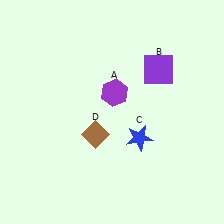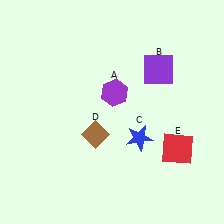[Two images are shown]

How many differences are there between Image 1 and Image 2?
There is 1 difference between the two images.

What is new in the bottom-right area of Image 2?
A red square (E) was added in the bottom-right area of Image 2.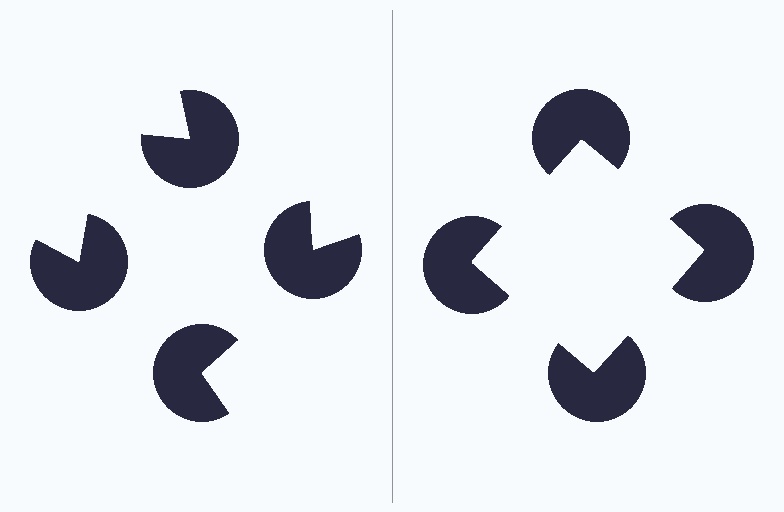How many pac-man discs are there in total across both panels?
8 — 4 on each side.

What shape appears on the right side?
An illusory square.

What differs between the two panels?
The pac-man discs are positioned identically on both sides; only the wedge orientations differ. On the right they align to a square; on the left they are misaligned.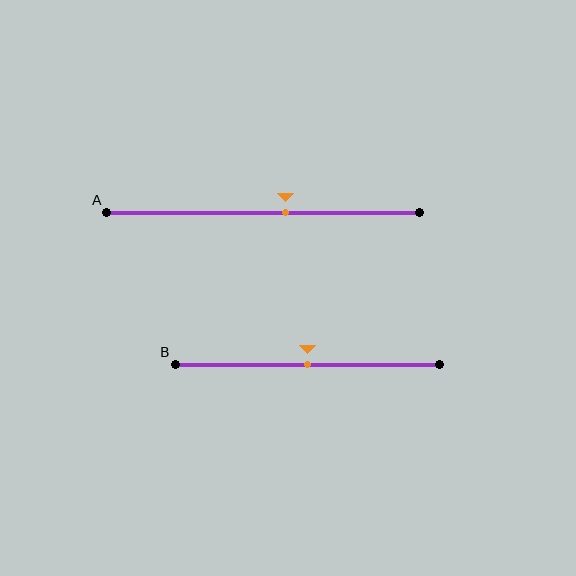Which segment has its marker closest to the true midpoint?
Segment B has its marker closest to the true midpoint.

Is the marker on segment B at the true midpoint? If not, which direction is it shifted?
Yes, the marker on segment B is at the true midpoint.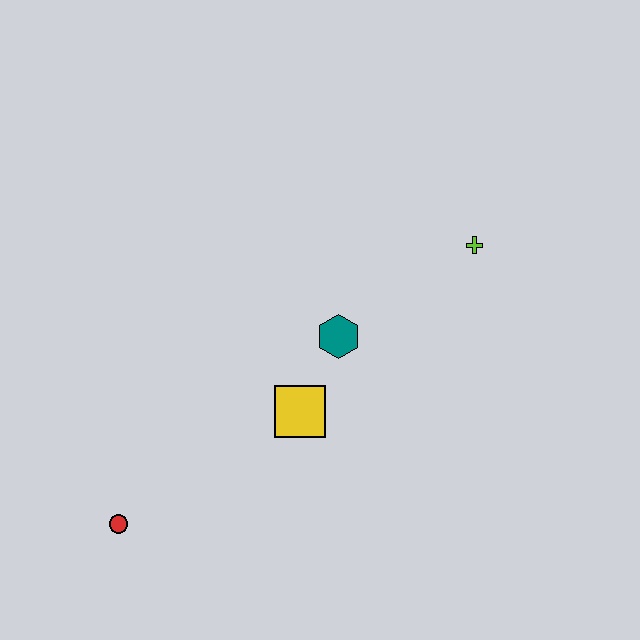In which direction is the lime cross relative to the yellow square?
The lime cross is to the right of the yellow square.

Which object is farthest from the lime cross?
The red circle is farthest from the lime cross.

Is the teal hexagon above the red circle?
Yes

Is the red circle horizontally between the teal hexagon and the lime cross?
No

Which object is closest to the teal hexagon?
The yellow square is closest to the teal hexagon.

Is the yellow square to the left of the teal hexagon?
Yes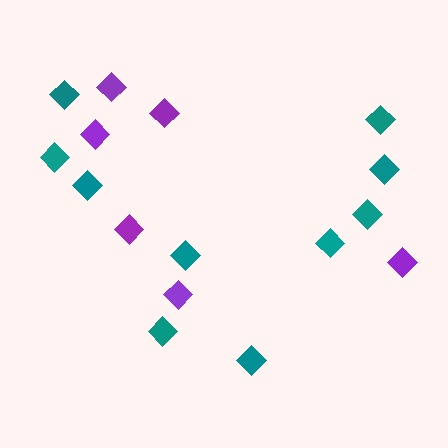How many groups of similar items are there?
There are 2 groups: one group of purple diamonds (6) and one group of teal diamonds (10).